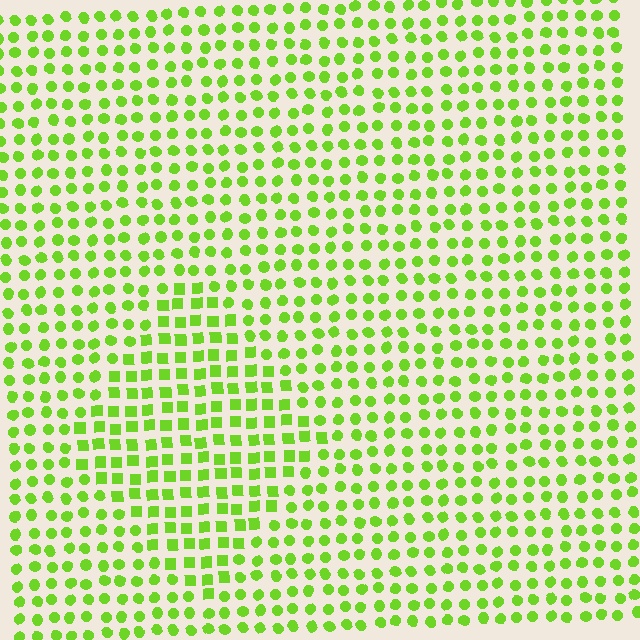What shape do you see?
I see a diamond.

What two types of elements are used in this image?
The image uses squares inside the diamond region and circles outside it.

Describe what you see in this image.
The image is filled with small lime elements arranged in a uniform grid. A diamond-shaped region contains squares, while the surrounding area contains circles. The boundary is defined purely by the change in element shape.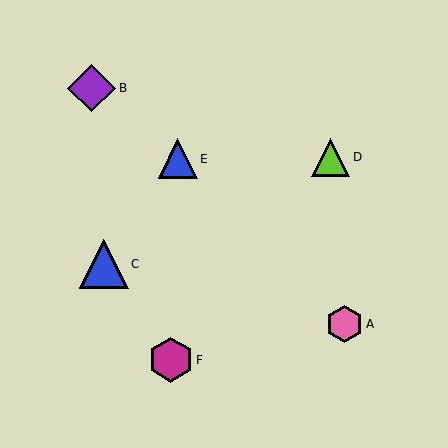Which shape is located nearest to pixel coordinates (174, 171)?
The blue triangle (labeled E) at (178, 159) is nearest to that location.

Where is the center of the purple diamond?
The center of the purple diamond is at (92, 88).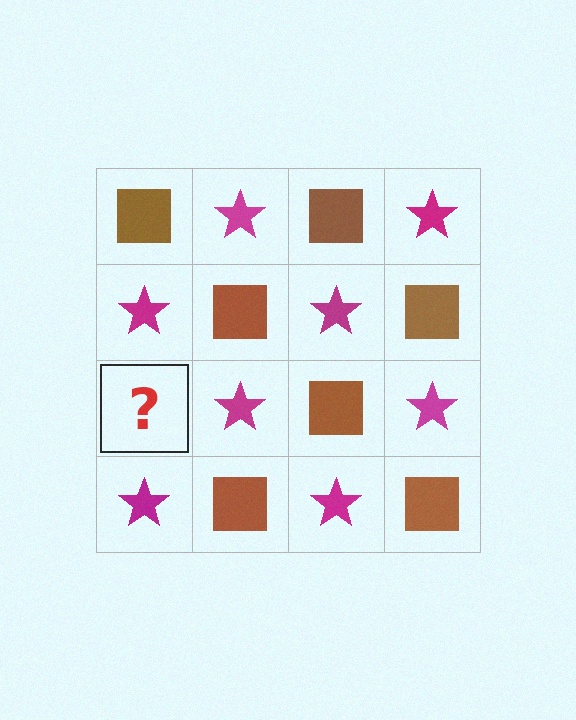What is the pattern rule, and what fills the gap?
The rule is that it alternates brown square and magenta star in a checkerboard pattern. The gap should be filled with a brown square.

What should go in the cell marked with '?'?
The missing cell should contain a brown square.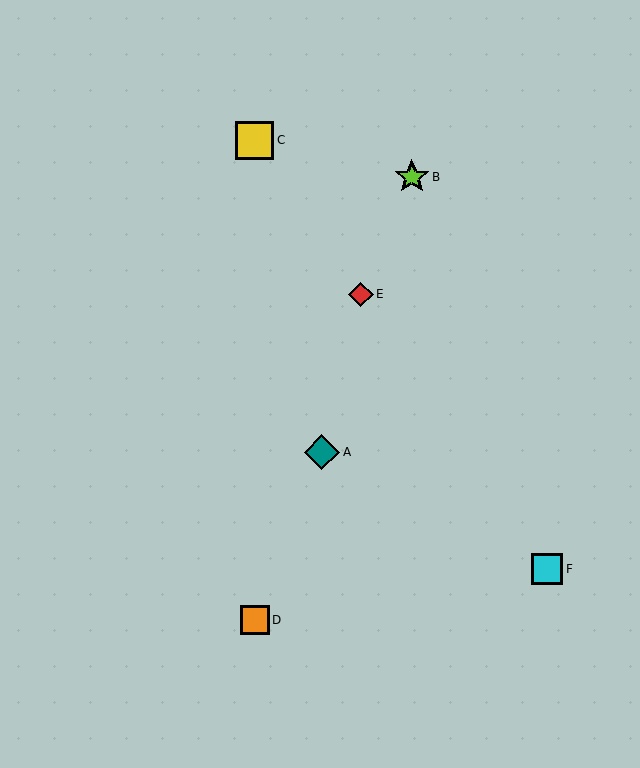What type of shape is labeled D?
Shape D is an orange square.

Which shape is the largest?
The yellow square (labeled C) is the largest.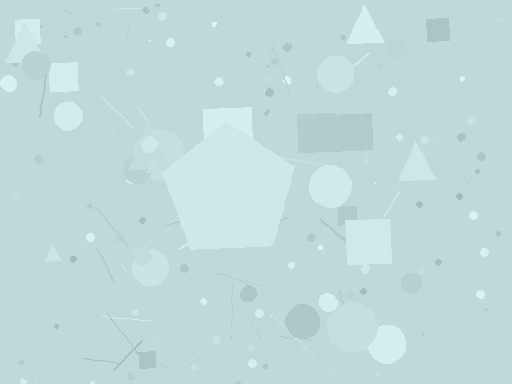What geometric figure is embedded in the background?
A pentagon is embedded in the background.